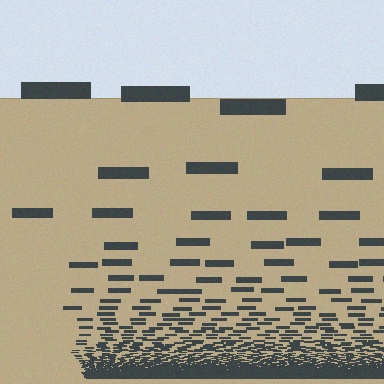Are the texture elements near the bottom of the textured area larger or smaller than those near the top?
Smaller. The gradient is inverted — elements near the bottom are smaller and denser.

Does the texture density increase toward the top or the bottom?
Density increases toward the bottom.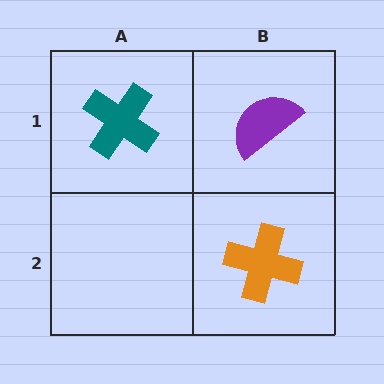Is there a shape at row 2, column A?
No, that cell is empty.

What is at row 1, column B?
A purple semicircle.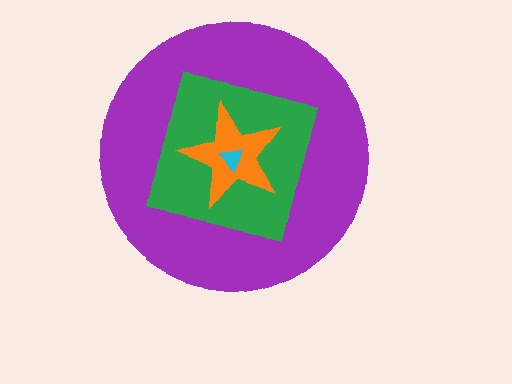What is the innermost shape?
The cyan triangle.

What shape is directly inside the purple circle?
The green square.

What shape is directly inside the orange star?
The cyan triangle.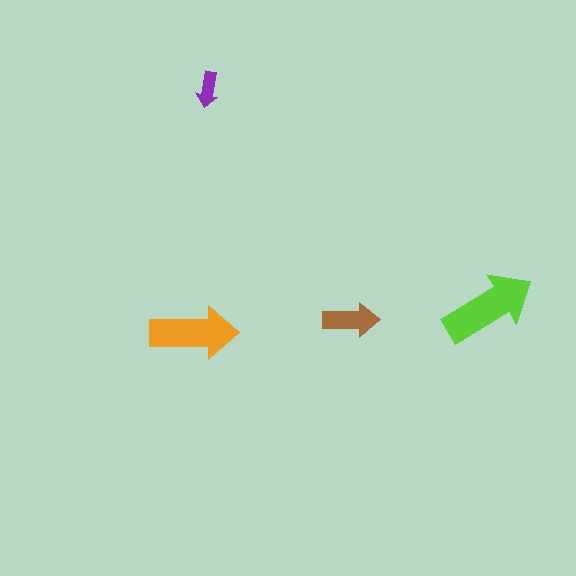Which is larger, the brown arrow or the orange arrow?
The orange one.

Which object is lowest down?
The orange arrow is bottommost.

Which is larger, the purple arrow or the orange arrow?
The orange one.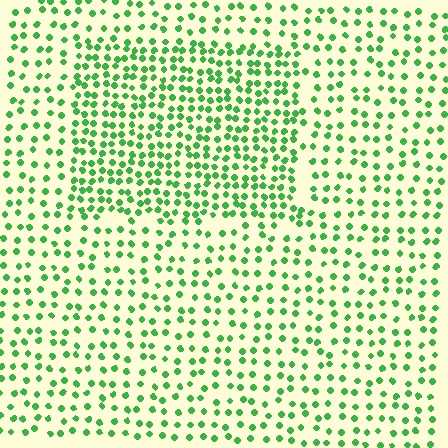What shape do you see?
I see a rectangle.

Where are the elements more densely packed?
The elements are more densely packed inside the rectangle boundary.